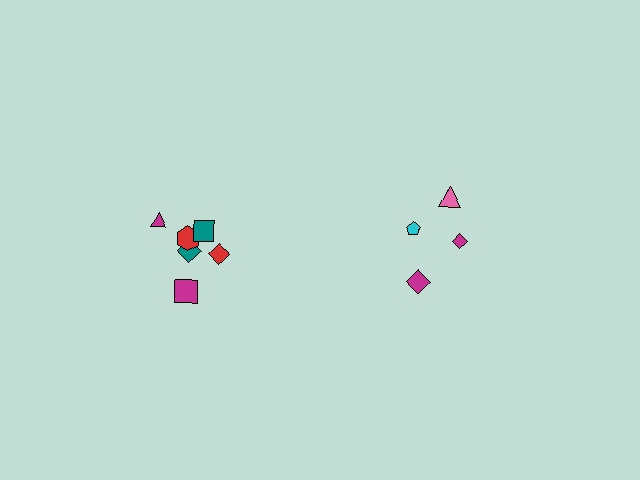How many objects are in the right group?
There are 4 objects.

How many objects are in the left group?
There are 6 objects.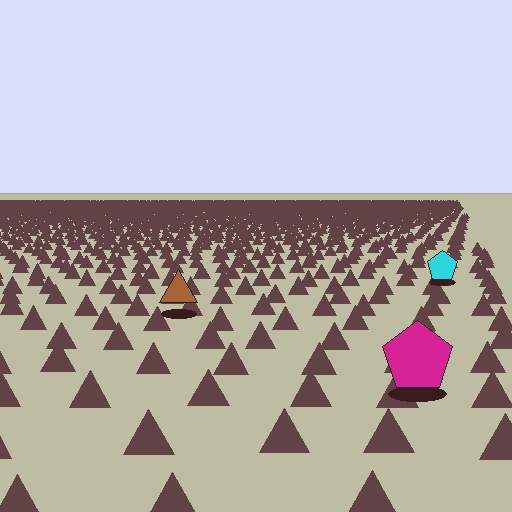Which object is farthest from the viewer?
The cyan pentagon is farthest from the viewer. It appears smaller and the ground texture around it is denser.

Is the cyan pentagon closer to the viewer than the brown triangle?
No. The brown triangle is closer — you can tell from the texture gradient: the ground texture is coarser near it.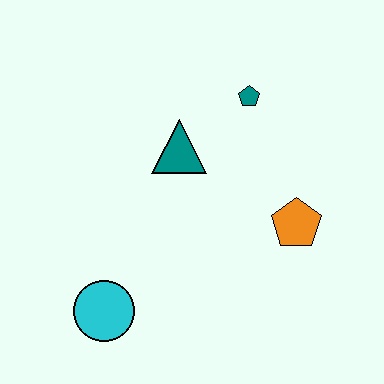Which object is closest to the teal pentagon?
The teal triangle is closest to the teal pentagon.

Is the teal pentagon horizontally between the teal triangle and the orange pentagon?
Yes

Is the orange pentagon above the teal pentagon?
No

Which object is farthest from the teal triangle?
The cyan circle is farthest from the teal triangle.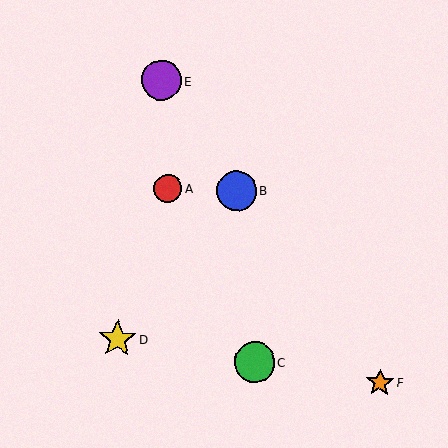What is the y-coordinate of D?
Object D is at y≈339.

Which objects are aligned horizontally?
Objects A, B are aligned horizontally.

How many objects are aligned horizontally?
2 objects (A, B) are aligned horizontally.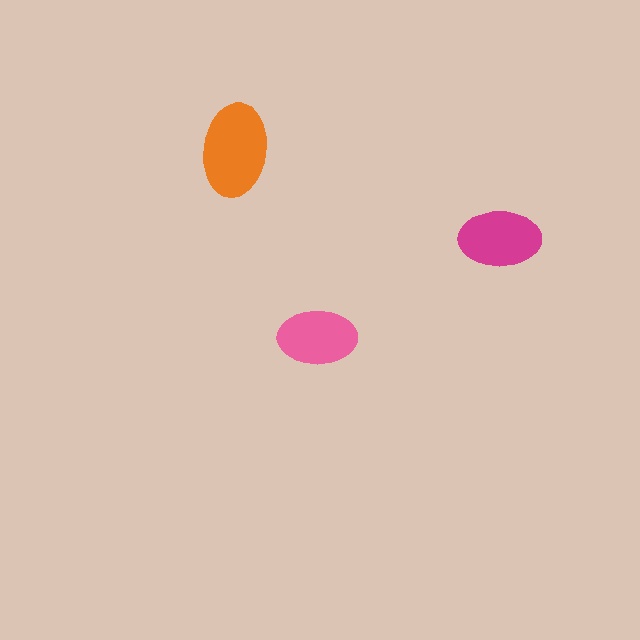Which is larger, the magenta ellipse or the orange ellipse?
The orange one.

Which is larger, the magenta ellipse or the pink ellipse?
The magenta one.